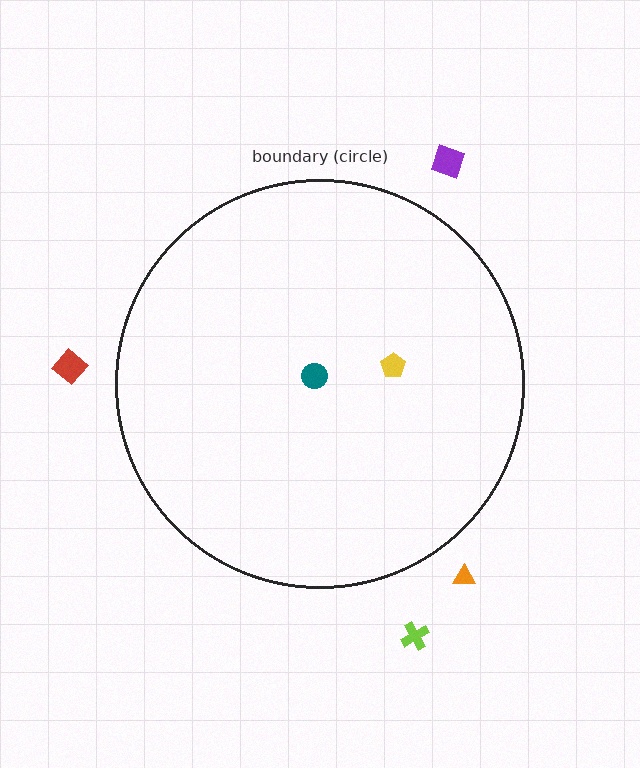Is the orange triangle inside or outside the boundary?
Outside.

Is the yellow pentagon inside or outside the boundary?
Inside.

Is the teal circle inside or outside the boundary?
Inside.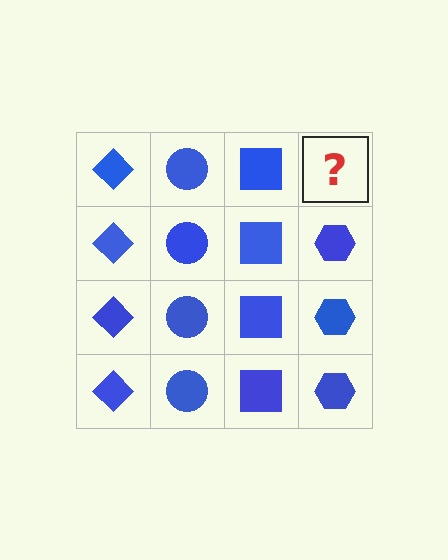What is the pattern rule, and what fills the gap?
The rule is that each column has a consistent shape. The gap should be filled with a blue hexagon.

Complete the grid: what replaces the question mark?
The question mark should be replaced with a blue hexagon.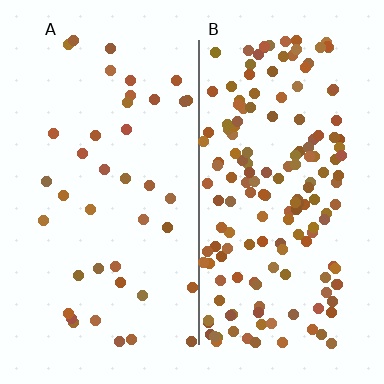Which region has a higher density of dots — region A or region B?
B (the right).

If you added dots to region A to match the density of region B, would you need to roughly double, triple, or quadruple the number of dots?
Approximately quadruple.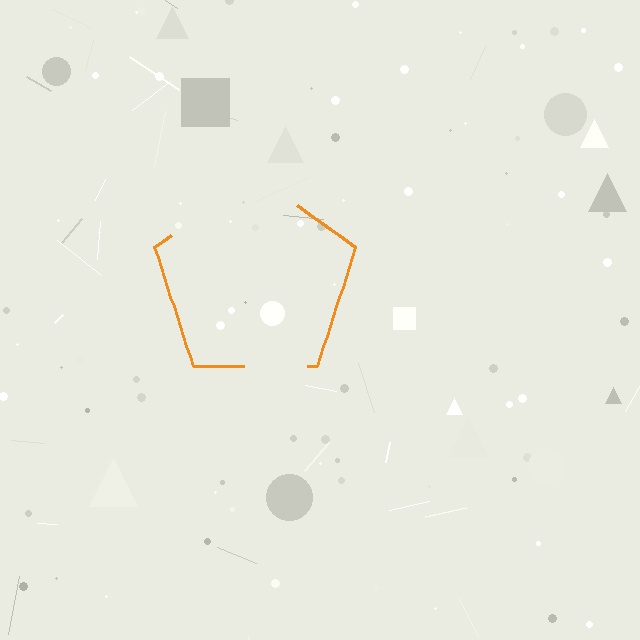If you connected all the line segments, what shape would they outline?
They would outline a pentagon.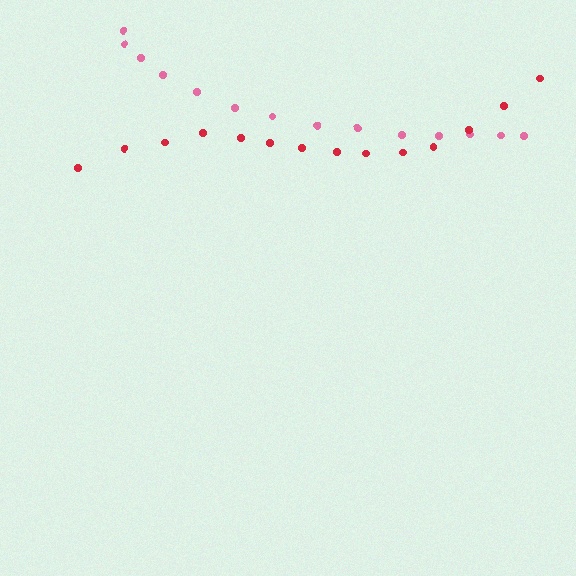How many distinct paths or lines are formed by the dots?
There are 2 distinct paths.